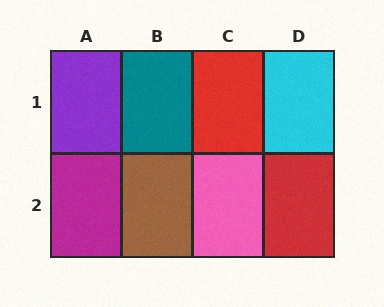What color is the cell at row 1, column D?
Cyan.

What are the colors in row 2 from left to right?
Magenta, brown, pink, red.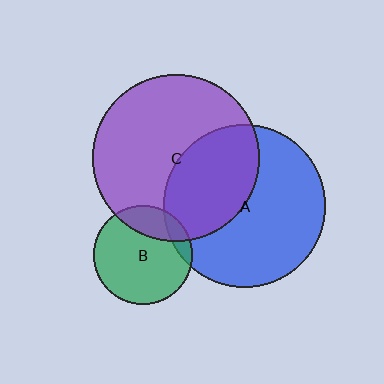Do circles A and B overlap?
Yes.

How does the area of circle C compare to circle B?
Approximately 2.9 times.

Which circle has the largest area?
Circle C (purple).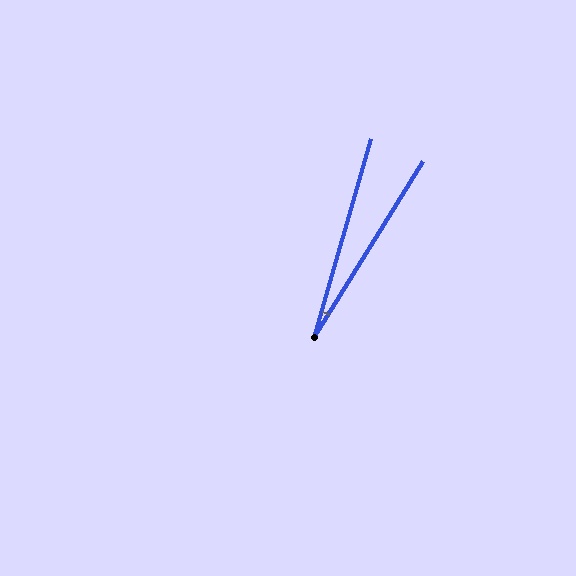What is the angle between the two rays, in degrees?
Approximately 16 degrees.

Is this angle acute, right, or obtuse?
It is acute.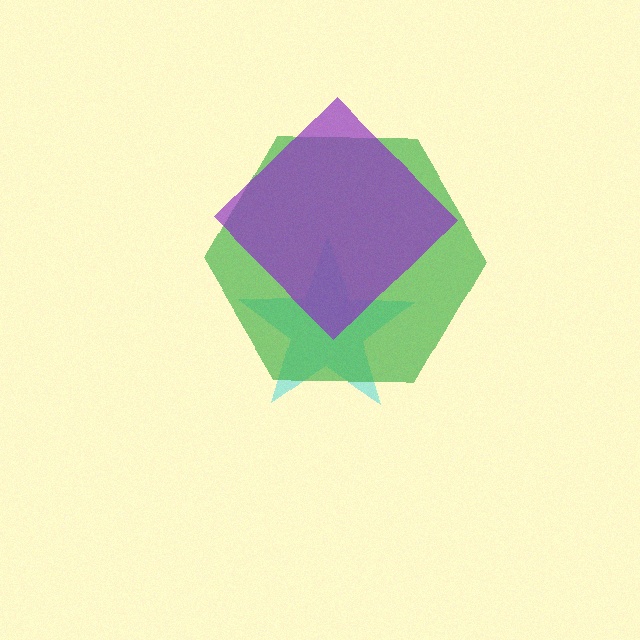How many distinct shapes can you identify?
There are 3 distinct shapes: a cyan star, a green hexagon, a purple diamond.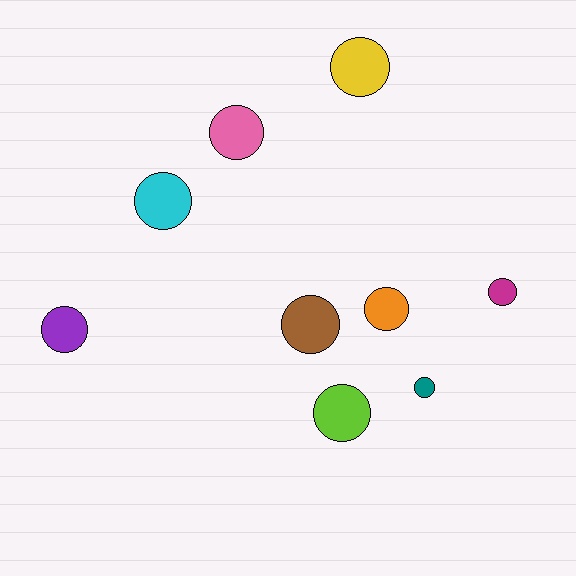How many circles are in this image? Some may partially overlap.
There are 9 circles.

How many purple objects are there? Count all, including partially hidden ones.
There is 1 purple object.